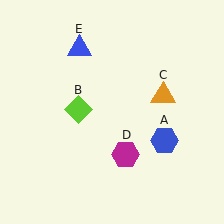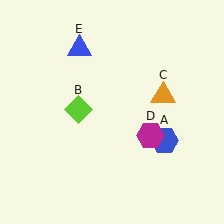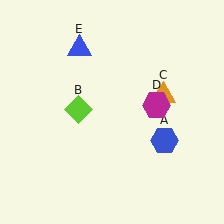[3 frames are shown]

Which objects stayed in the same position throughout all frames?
Blue hexagon (object A) and lime diamond (object B) and orange triangle (object C) and blue triangle (object E) remained stationary.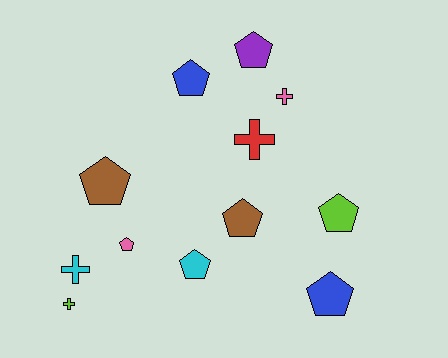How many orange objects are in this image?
There are no orange objects.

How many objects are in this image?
There are 12 objects.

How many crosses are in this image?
There are 4 crosses.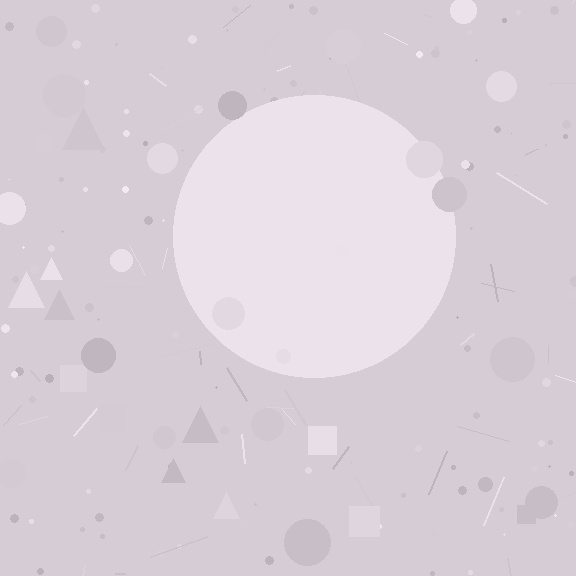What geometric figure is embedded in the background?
A circle is embedded in the background.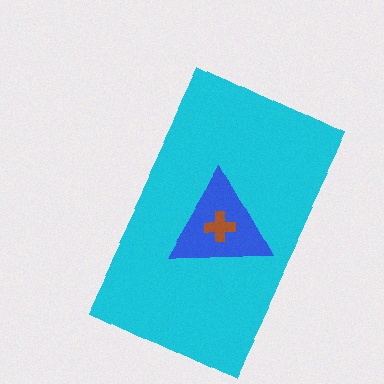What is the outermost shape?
The cyan rectangle.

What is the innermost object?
The brown cross.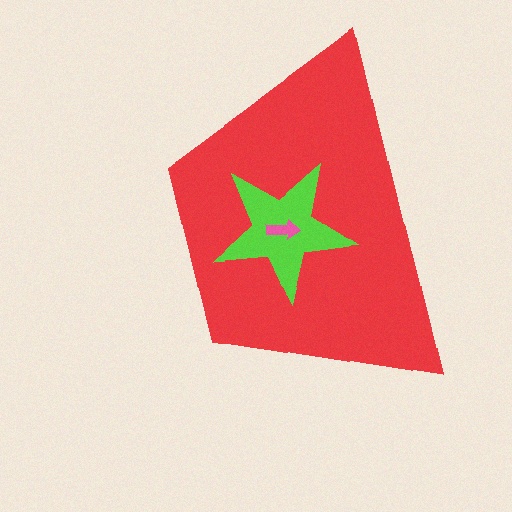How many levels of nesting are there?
3.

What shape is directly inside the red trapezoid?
The lime star.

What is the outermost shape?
The red trapezoid.